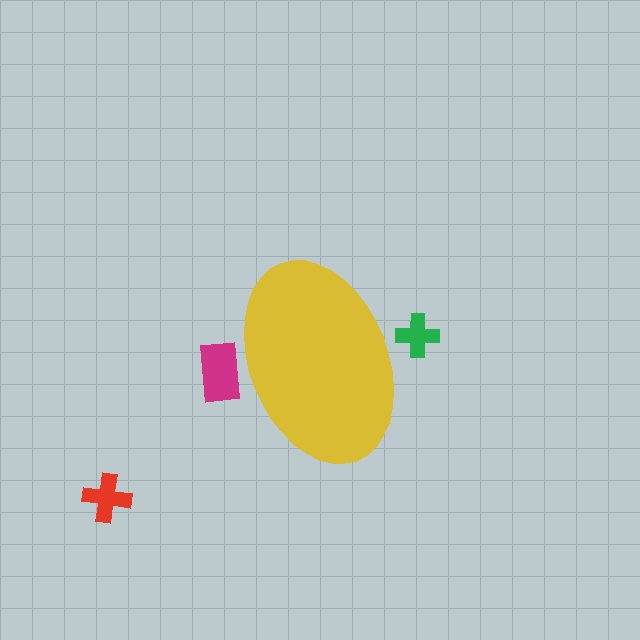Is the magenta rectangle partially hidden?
Yes, the magenta rectangle is partially hidden behind the yellow ellipse.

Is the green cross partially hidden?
Yes, the green cross is partially hidden behind the yellow ellipse.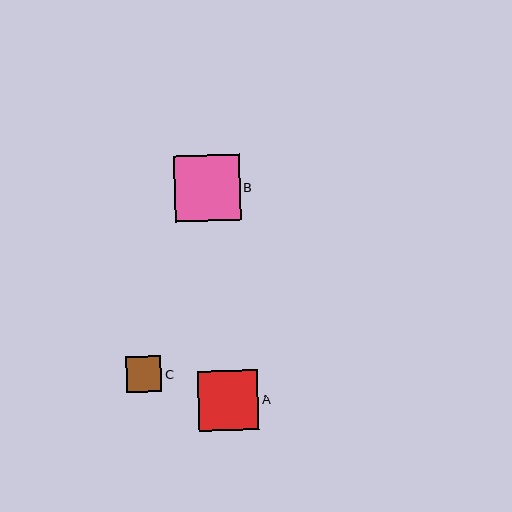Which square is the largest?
Square B is the largest with a size of approximately 66 pixels.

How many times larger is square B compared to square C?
Square B is approximately 1.9 times the size of square C.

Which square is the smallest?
Square C is the smallest with a size of approximately 35 pixels.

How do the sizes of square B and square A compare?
Square B and square A are approximately the same size.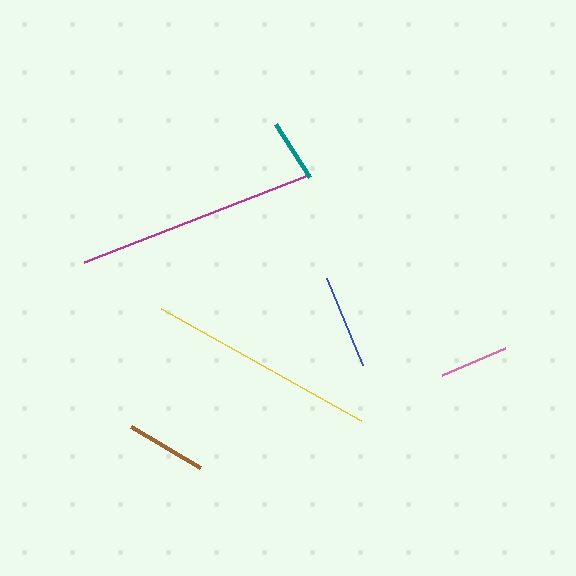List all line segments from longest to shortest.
From longest to shortest: magenta, yellow, blue, brown, pink, teal.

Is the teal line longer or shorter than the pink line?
The pink line is longer than the teal line.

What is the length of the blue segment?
The blue segment is approximately 94 pixels long.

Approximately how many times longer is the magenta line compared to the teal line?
The magenta line is approximately 3.9 times the length of the teal line.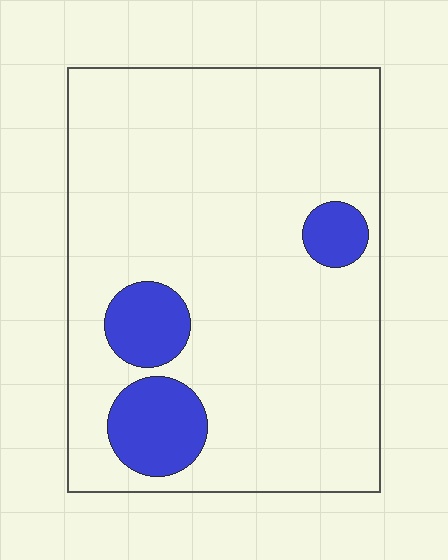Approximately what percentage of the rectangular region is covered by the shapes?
Approximately 15%.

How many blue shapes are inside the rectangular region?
3.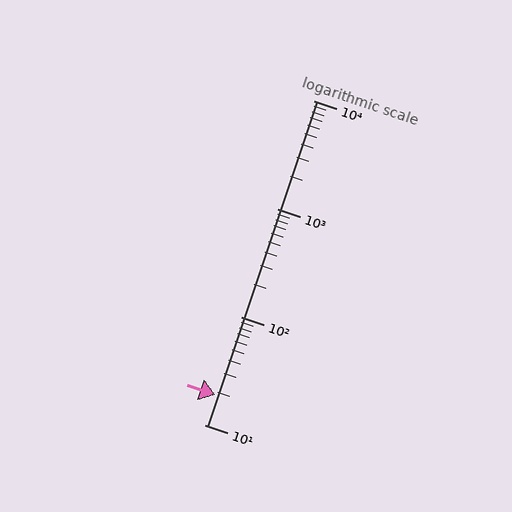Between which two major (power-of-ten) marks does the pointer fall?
The pointer is between 10 and 100.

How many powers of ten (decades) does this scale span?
The scale spans 3 decades, from 10 to 10000.